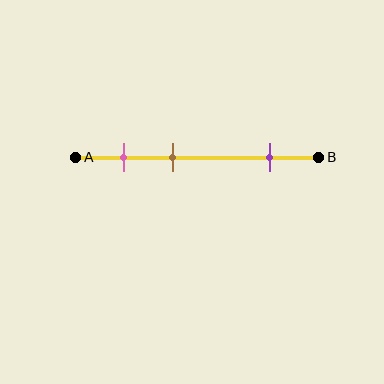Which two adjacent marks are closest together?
The pink and brown marks are the closest adjacent pair.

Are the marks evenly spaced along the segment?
No, the marks are not evenly spaced.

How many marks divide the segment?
There are 3 marks dividing the segment.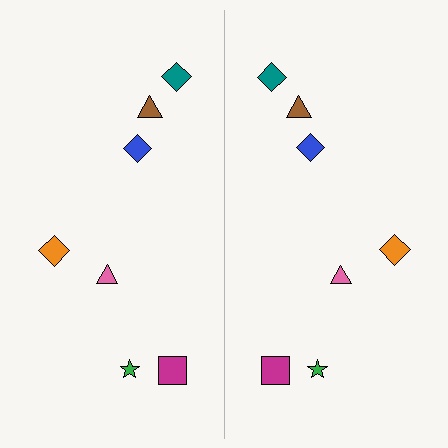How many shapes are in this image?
There are 14 shapes in this image.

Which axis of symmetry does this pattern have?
The pattern has a vertical axis of symmetry running through the center of the image.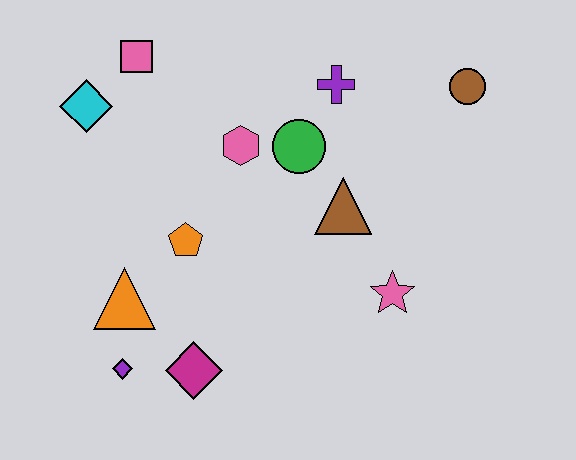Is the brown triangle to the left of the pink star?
Yes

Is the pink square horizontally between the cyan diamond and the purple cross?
Yes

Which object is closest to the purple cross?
The green circle is closest to the purple cross.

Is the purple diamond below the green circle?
Yes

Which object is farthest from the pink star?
The cyan diamond is farthest from the pink star.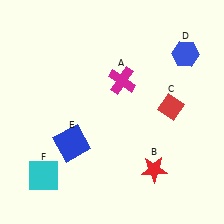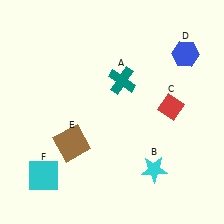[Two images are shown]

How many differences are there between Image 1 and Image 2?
There are 3 differences between the two images.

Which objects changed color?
A changed from magenta to teal. B changed from red to cyan. E changed from blue to brown.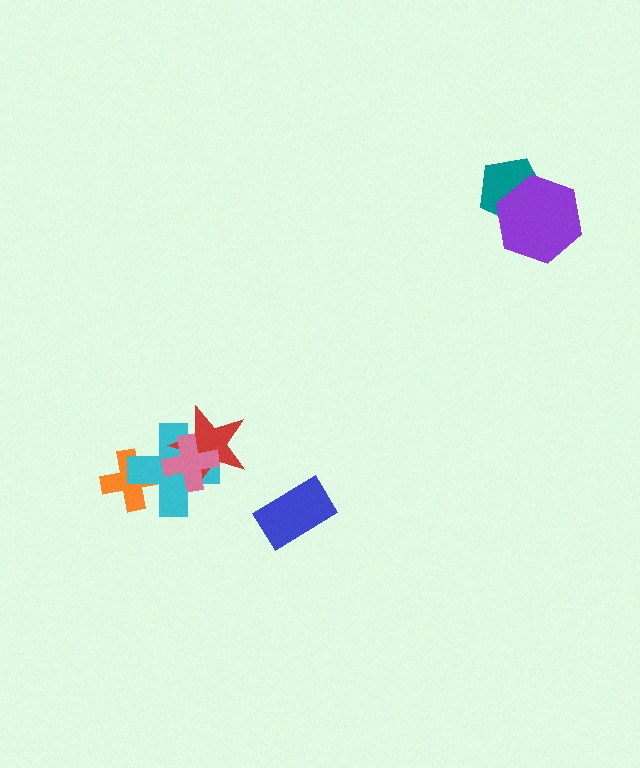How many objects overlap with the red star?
2 objects overlap with the red star.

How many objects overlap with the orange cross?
1 object overlaps with the orange cross.